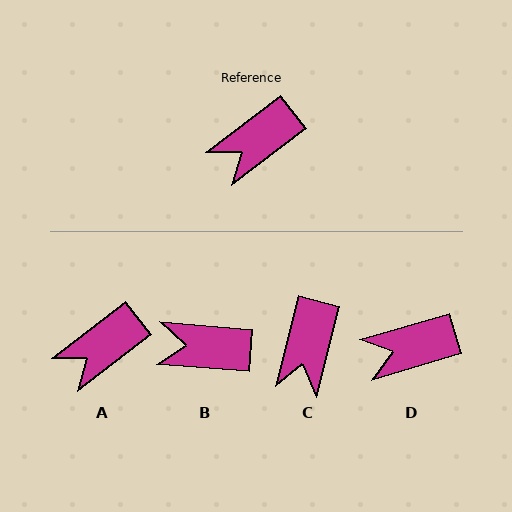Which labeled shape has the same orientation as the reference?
A.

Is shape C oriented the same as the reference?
No, it is off by about 38 degrees.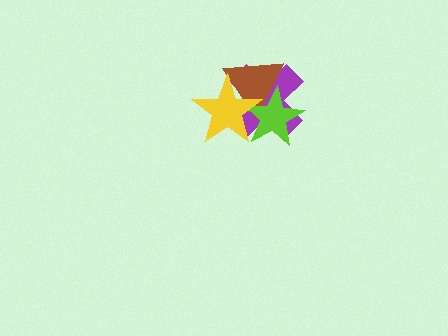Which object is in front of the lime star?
The yellow star is in front of the lime star.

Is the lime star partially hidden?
Yes, it is partially covered by another shape.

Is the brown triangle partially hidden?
Yes, it is partially covered by another shape.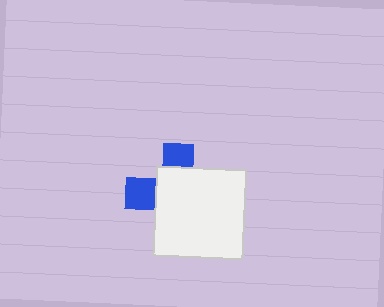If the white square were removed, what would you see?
You would see the complete blue cross.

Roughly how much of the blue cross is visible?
A small part of it is visible (roughly 31%).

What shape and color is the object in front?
The object in front is a white square.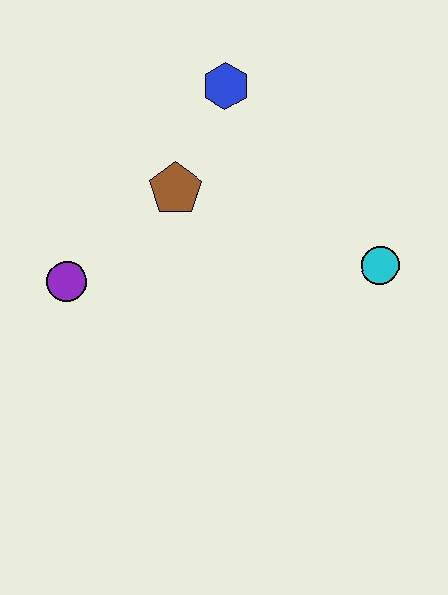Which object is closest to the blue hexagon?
The brown pentagon is closest to the blue hexagon.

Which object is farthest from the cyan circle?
The purple circle is farthest from the cyan circle.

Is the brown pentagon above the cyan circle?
Yes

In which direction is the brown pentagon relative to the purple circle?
The brown pentagon is to the right of the purple circle.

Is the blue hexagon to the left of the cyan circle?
Yes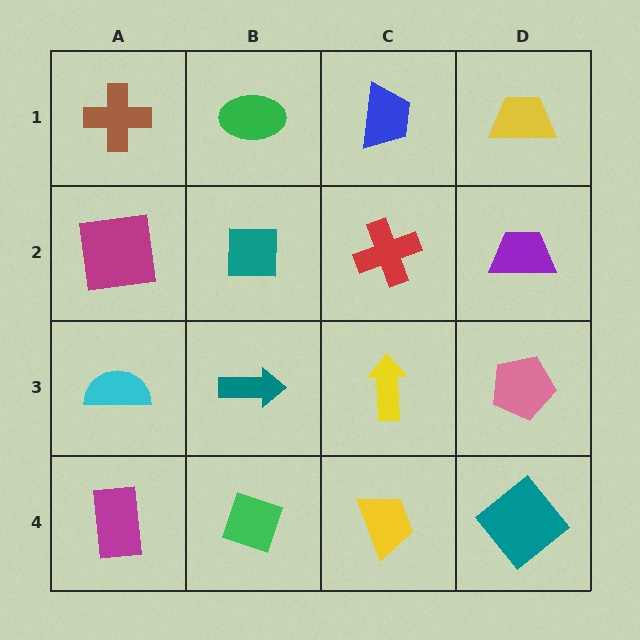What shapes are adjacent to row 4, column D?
A pink pentagon (row 3, column D), a yellow trapezoid (row 4, column C).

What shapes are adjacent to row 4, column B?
A teal arrow (row 3, column B), a magenta rectangle (row 4, column A), a yellow trapezoid (row 4, column C).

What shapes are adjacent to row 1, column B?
A teal square (row 2, column B), a brown cross (row 1, column A), a blue trapezoid (row 1, column C).